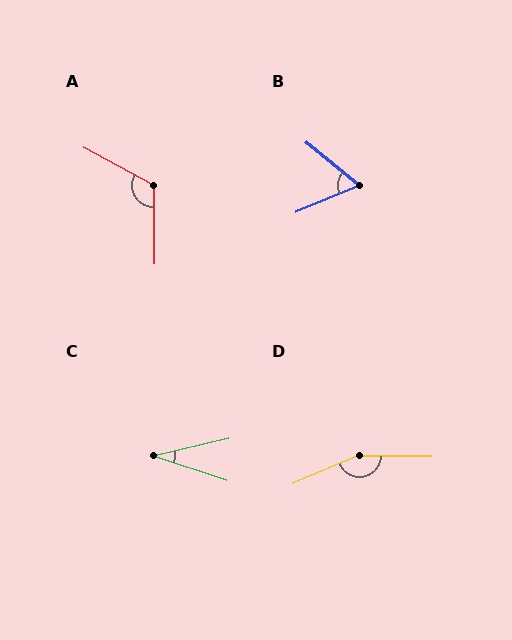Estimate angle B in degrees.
Approximately 62 degrees.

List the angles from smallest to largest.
C (32°), B (62°), A (118°), D (157°).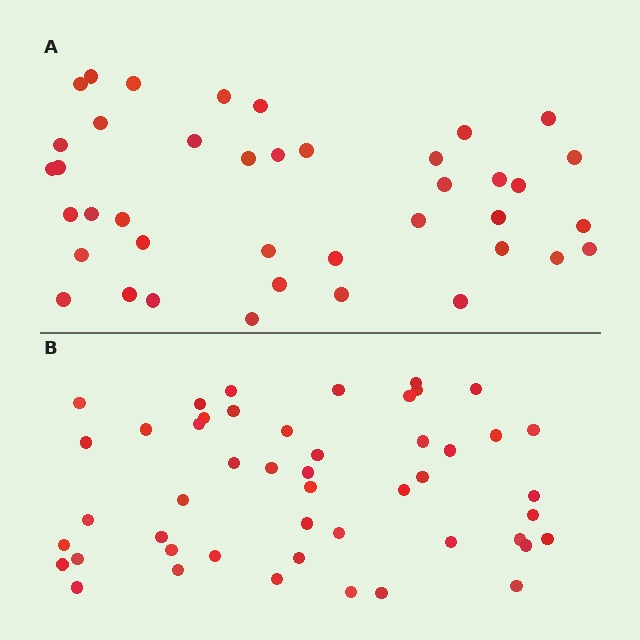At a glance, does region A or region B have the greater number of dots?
Region B (the bottom region) has more dots.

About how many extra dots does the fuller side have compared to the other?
Region B has roughly 8 or so more dots than region A.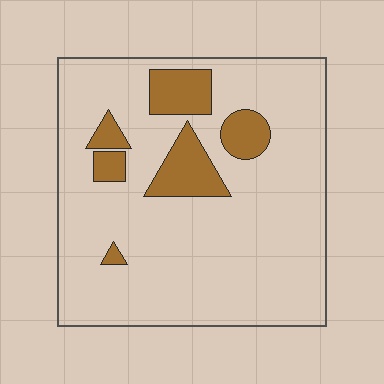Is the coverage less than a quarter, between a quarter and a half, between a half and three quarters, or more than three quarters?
Less than a quarter.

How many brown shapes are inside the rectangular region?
6.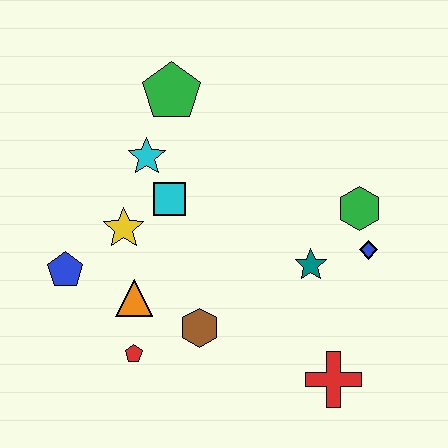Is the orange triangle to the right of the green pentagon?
No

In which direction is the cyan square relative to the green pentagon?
The cyan square is below the green pentagon.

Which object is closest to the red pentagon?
The orange triangle is closest to the red pentagon.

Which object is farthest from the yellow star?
The red cross is farthest from the yellow star.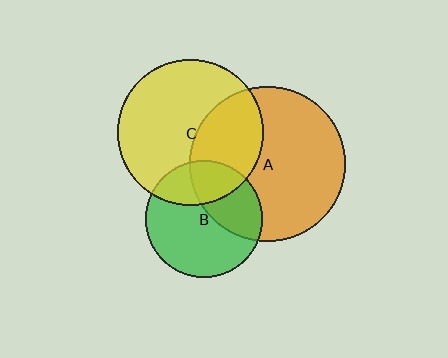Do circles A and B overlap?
Yes.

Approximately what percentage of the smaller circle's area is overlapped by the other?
Approximately 35%.